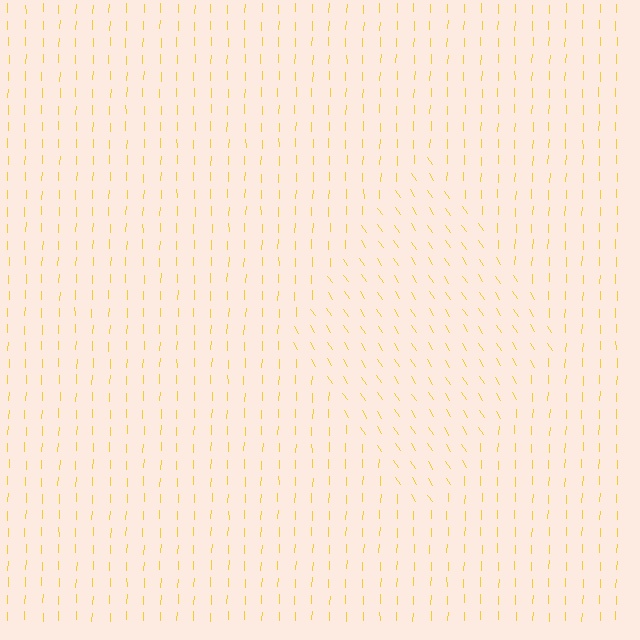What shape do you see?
I see a diamond.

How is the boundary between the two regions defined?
The boundary is defined purely by a change in line orientation (approximately 34 degrees difference). All lines are the same color and thickness.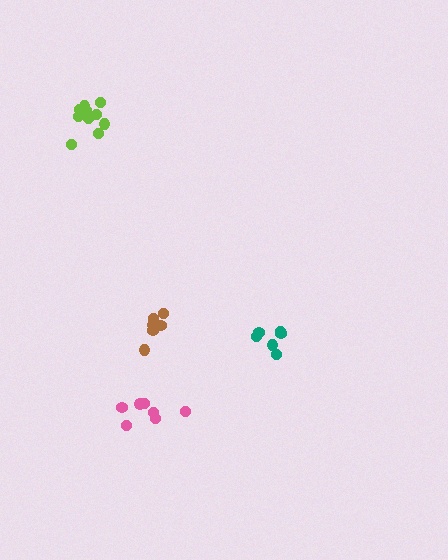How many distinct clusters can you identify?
There are 4 distinct clusters.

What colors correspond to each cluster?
The clusters are colored: lime, teal, brown, pink.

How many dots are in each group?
Group 1: 11 dots, Group 2: 6 dots, Group 3: 6 dots, Group 4: 7 dots (30 total).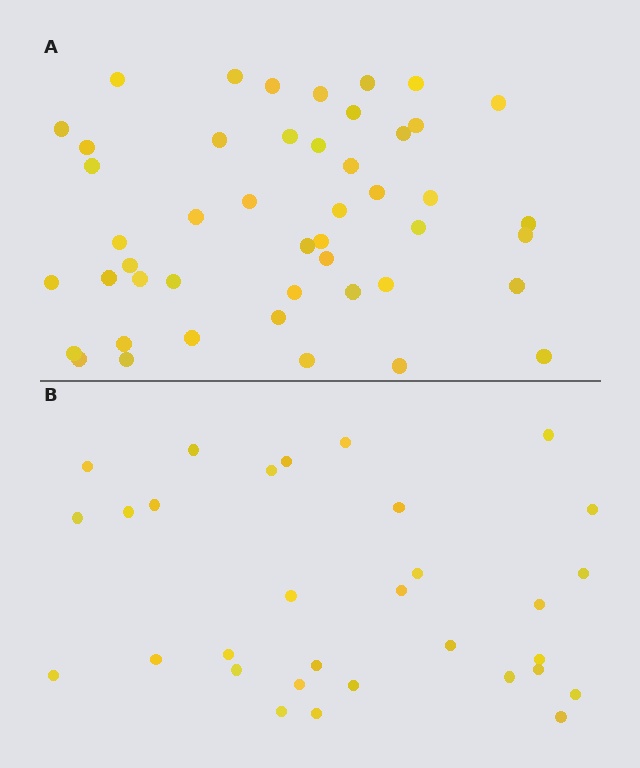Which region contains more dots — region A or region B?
Region A (the top region) has more dots.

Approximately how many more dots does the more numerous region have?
Region A has approximately 15 more dots than region B.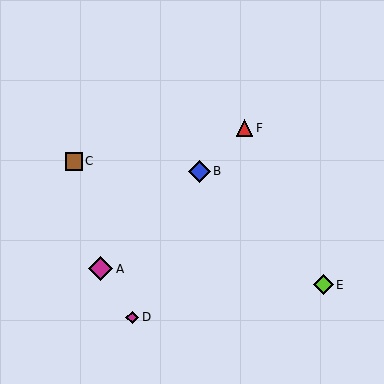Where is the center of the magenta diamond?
The center of the magenta diamond is at (101, 269).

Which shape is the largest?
The magenta diamond (labeled A) is the largest.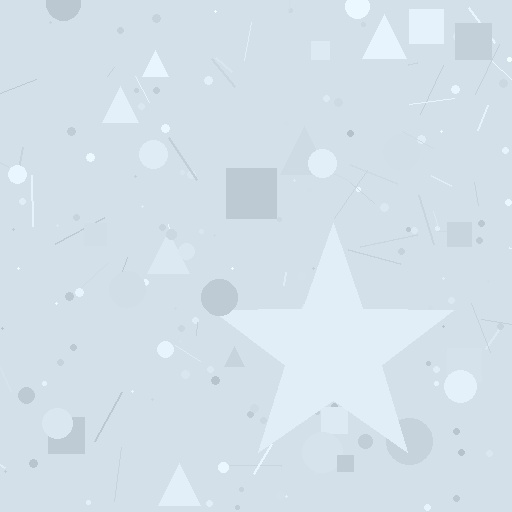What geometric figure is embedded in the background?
A star is embedded in the background.